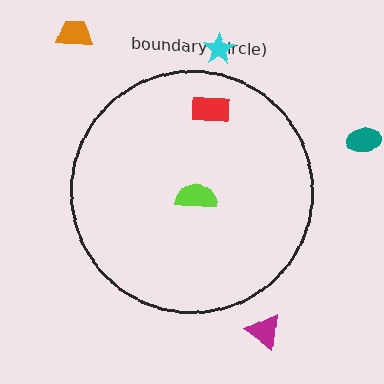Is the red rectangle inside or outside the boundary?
Inside.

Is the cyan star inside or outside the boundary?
Outside.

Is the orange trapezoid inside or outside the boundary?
Outside.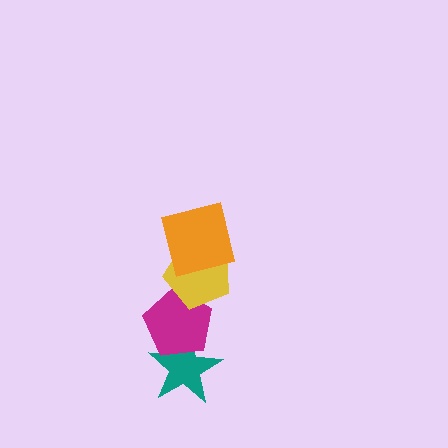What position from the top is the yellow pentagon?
The yellow pentagon is 2nd from the top.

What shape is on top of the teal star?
The magenta pentagon is on top of the teal star.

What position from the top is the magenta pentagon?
The magenta pentagon is 3rd from the top.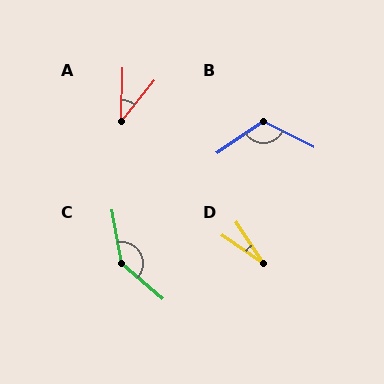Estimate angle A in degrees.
Approximately 37 degrees.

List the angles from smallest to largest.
D (21°), A (37°), B (119°), C (141°).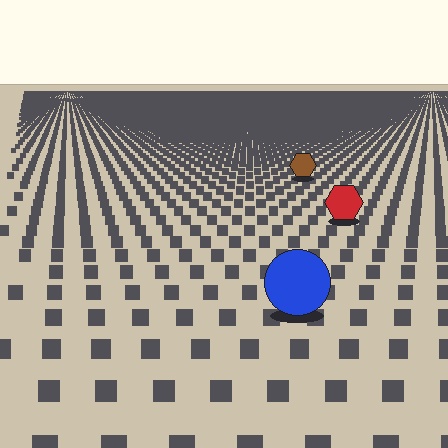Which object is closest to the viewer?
The blue circle is closest. The texture marks near it are larger and more spread out.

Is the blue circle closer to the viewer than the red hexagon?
Yes. The blue circle is closer — you can tell from the texture gradient: the ground texture is coarser near it.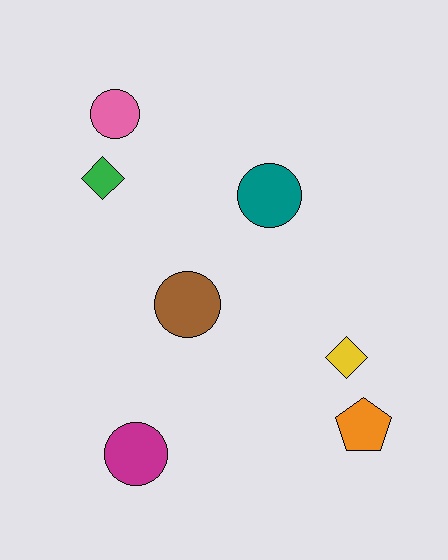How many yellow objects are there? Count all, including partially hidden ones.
There is 1 yellow object.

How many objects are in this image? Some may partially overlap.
There are 7 objects.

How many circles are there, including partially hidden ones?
There are 4 circles.